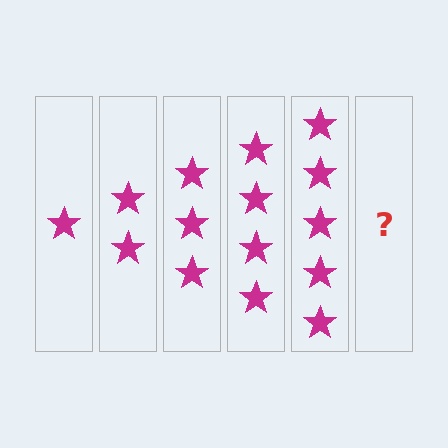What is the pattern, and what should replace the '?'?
The pattern is that each step adds one more star. The '?' should be 6 stars.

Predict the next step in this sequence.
The next step is 6 stars.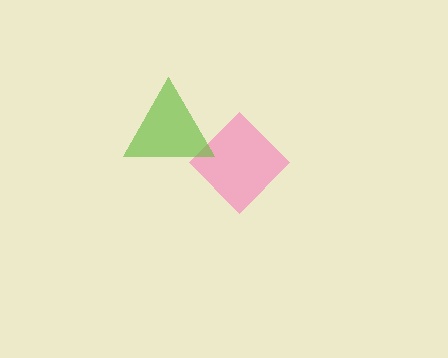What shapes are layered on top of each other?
The layered shapes are: a pink diamond, a lime triangle.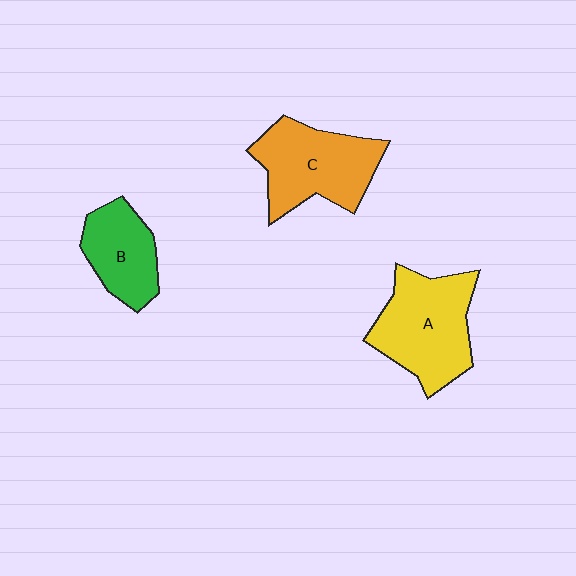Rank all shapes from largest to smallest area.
From largest to smallest: A (yellow), C (orange), B (green).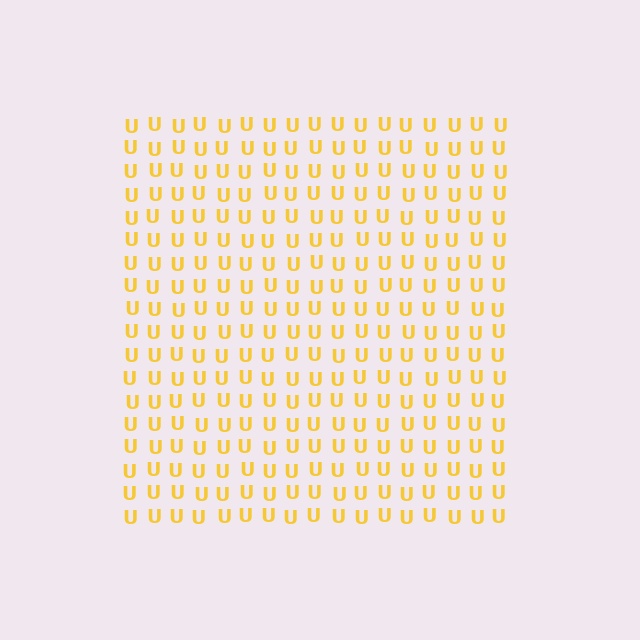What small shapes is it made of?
It is made of small letter U's.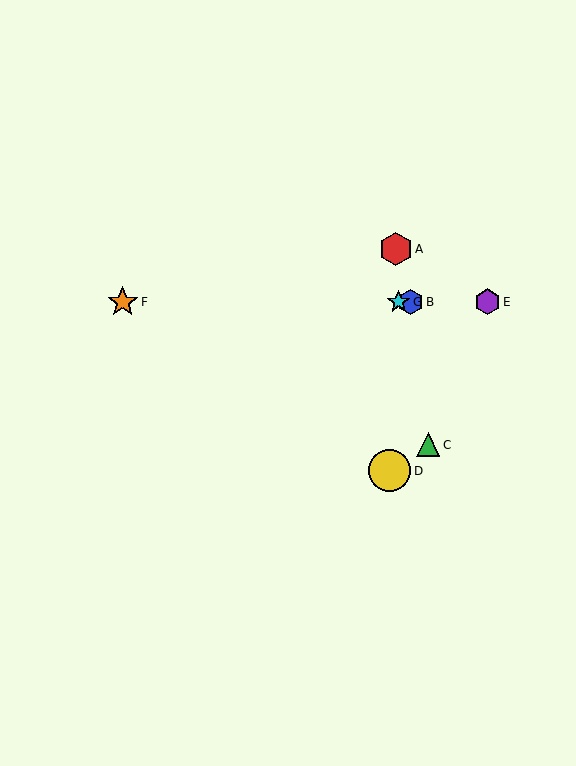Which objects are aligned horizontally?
Objects B, E, F, G are aligned horizontally.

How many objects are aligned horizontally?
4 objects (B, E, F, G) are aligned horizontally.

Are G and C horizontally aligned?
No, G is at y≈302 and C is at y≈445.